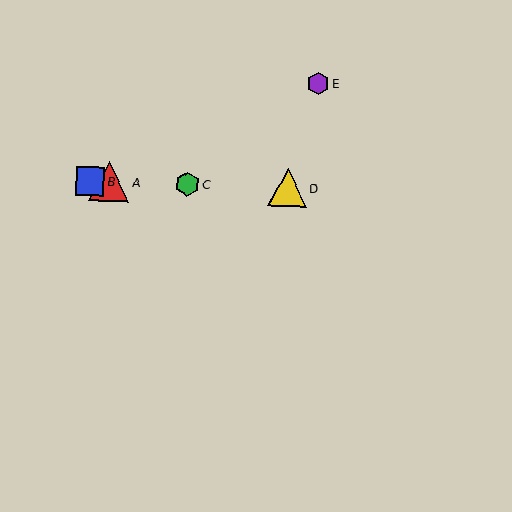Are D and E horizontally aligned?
No, D is at y≈188 and E is at y≈83.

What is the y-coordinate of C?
Object C is at y≈184.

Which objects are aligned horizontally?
Objects A, B, C, D are aligned horizontally.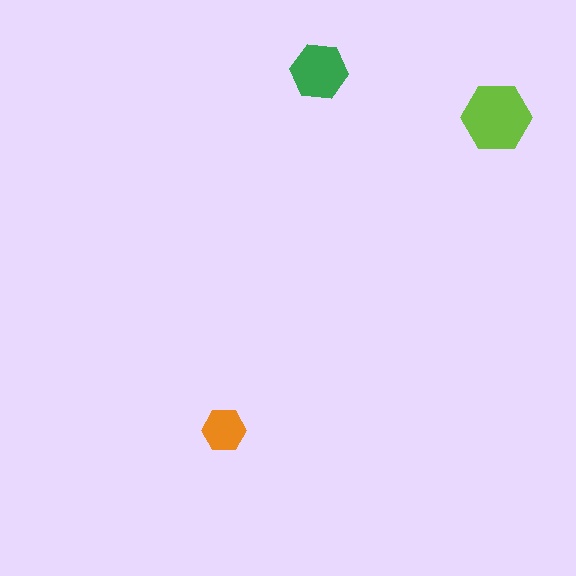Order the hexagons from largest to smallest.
the lime one, the green one, the orange one.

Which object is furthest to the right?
The lime hexagon is rightmost.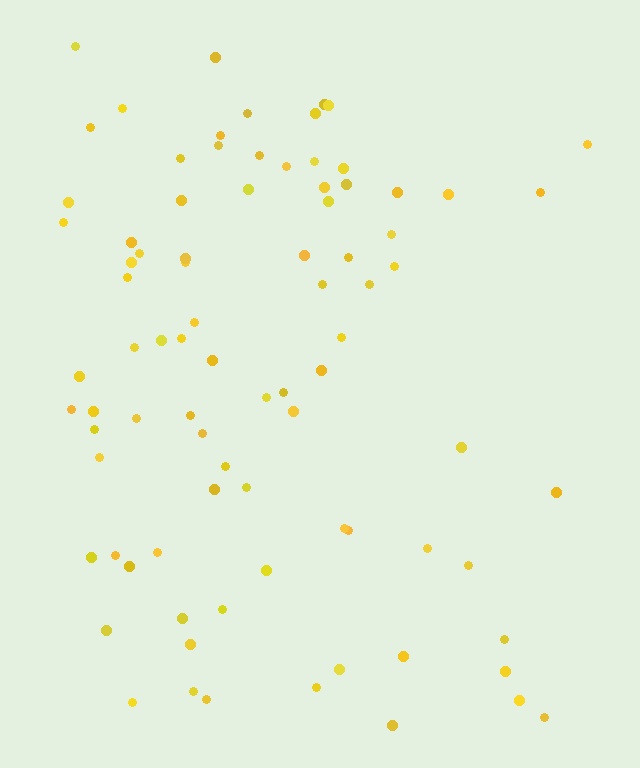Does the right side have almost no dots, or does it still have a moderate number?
Still a moderate number, just noticeably fewer than the left.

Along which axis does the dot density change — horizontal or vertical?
Horizontal.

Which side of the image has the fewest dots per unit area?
The right.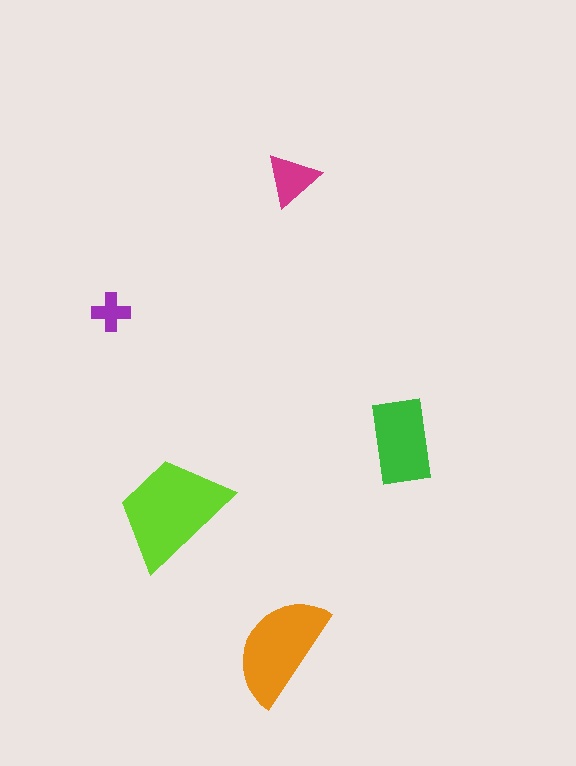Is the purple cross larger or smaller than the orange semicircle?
Smaller.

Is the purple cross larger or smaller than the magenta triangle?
Smaller.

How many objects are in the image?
There are 5 objects in the image.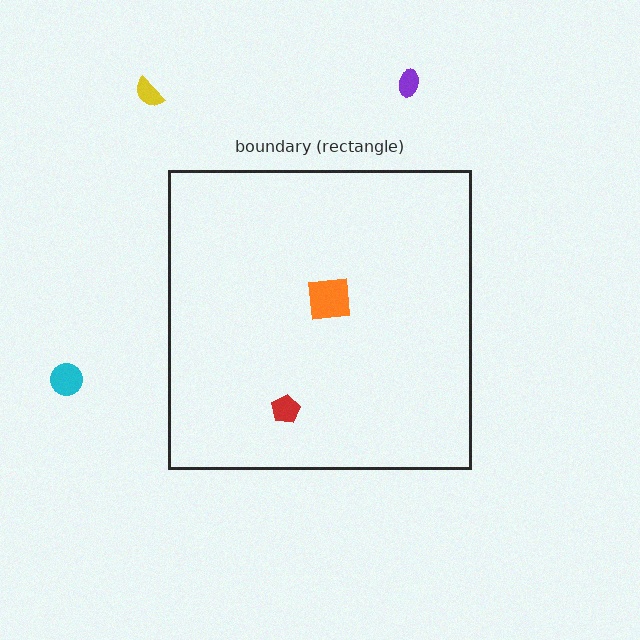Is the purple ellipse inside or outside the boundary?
Outside.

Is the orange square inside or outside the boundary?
Inside.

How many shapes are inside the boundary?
2 inside, 3 outside.